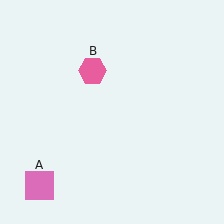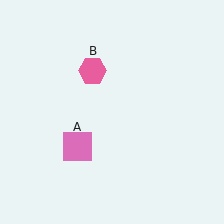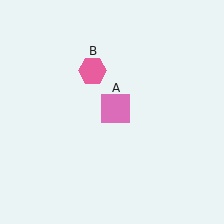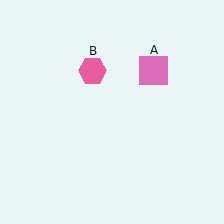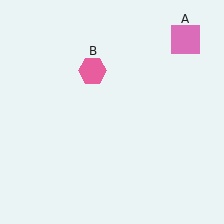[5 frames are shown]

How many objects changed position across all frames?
1 object changed position: pink square (object A).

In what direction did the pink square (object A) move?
The pink square (object A) moved up and to the right.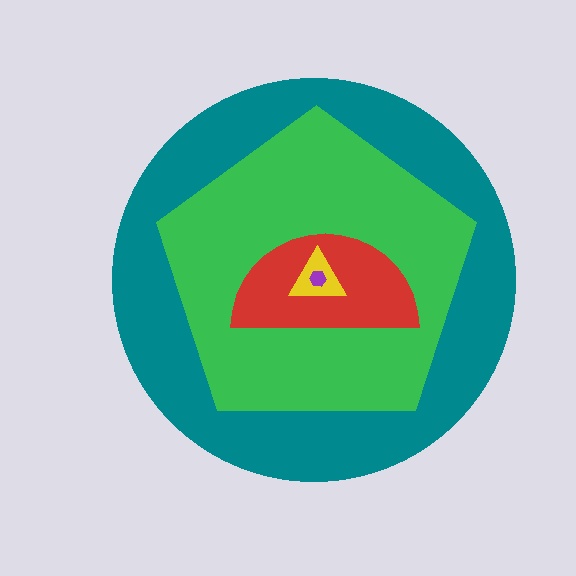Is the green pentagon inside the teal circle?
Yes.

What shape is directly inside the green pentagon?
The red semicircle.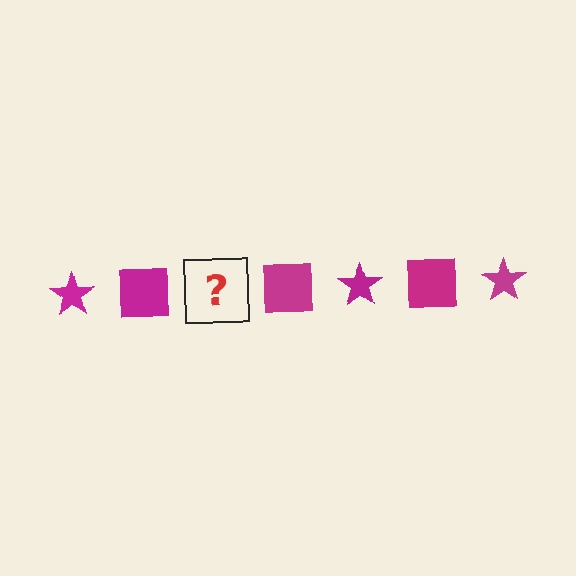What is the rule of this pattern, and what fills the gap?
The rule is that the pattern cycles through star, square shapes in magenta. The gap should be filled with a magenta star.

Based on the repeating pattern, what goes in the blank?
The blank should be a magenta star.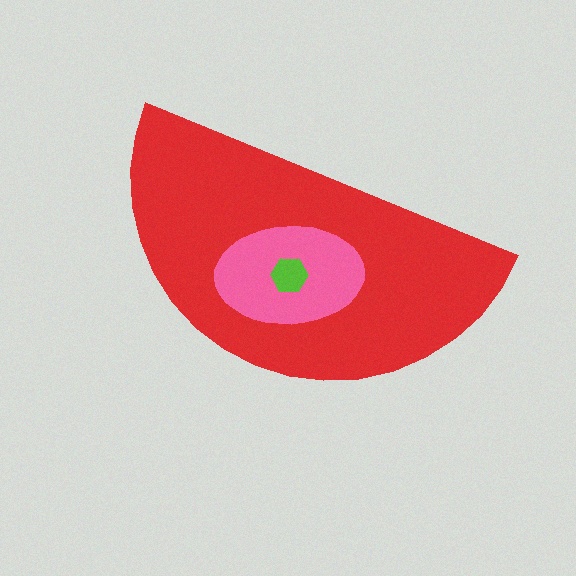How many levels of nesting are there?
3.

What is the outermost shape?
The red semicircle.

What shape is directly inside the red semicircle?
The pink ellipse.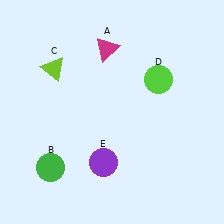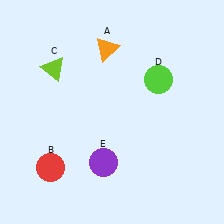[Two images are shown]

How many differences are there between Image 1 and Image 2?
There are 2 differences between the two images.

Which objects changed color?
A changed from magenta to orange. B changed from green to red.